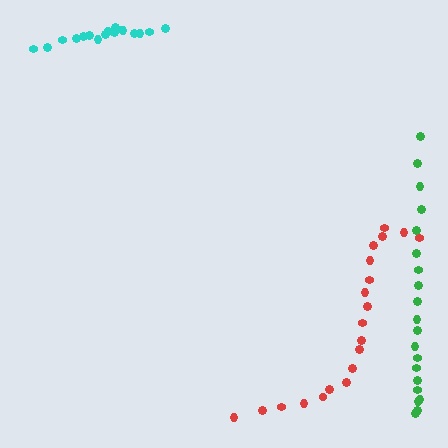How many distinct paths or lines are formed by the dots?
There are 3 distinct paths.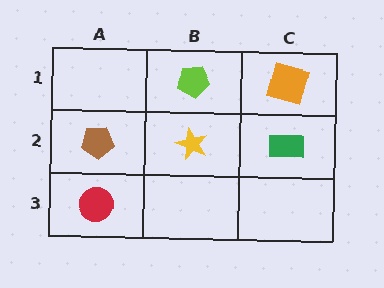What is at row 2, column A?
A brown pentagon.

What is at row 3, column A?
A red circle.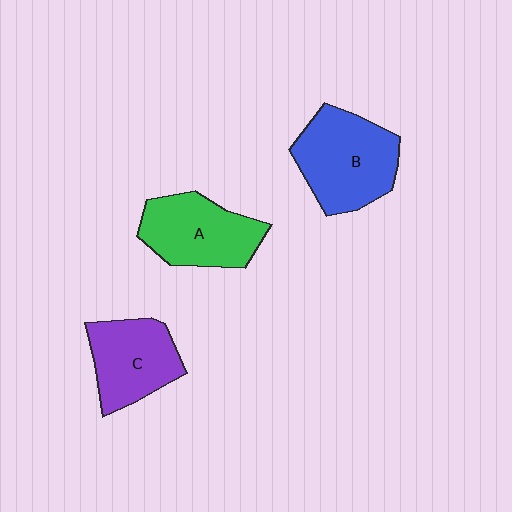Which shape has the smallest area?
Shape C (purple).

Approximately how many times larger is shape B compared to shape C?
Approximately 1.3 times.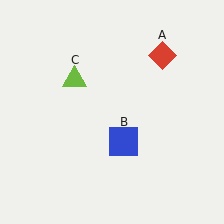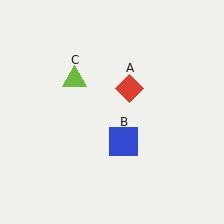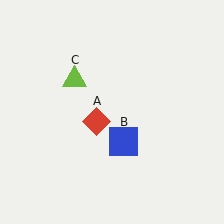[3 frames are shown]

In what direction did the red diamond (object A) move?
The red diamond (object A) moved down and to the left.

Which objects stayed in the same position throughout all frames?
Blue square (object B) and lime triangle (object C) remained stationary.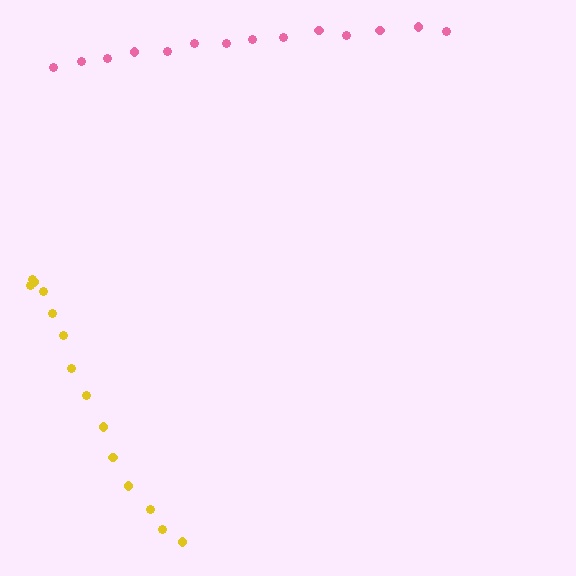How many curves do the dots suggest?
There are 2 distinct paths.